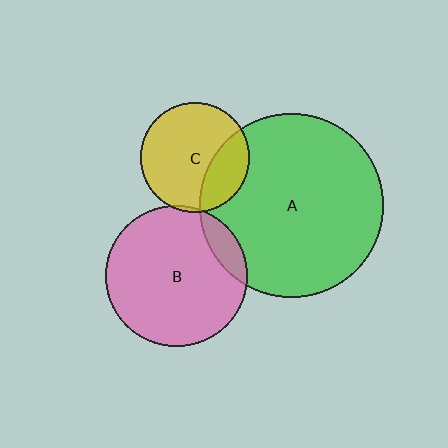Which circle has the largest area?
Circle A (green).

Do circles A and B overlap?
Yes.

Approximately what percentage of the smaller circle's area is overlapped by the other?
Approximately 10%.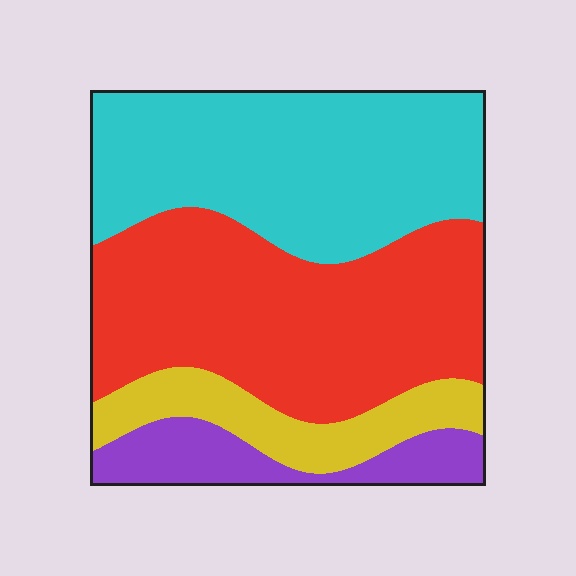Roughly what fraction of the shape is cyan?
Cyan takes up about three eighths (3/8) of the shape.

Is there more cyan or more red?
Red.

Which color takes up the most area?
Red, at roughly 40%.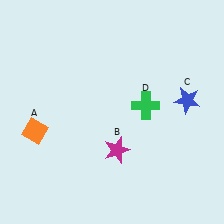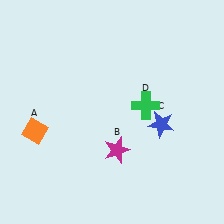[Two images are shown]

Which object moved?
The blue star (C) moved left.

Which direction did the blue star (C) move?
The blue star (C) moved left.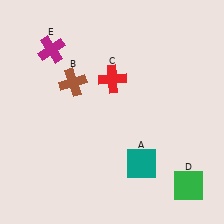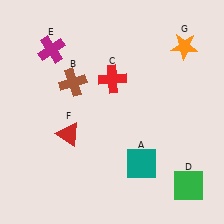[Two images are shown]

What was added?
A red triangle (F), an orange star (G) were added in Image 2.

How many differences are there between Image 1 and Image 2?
There are 2 differences between the two images.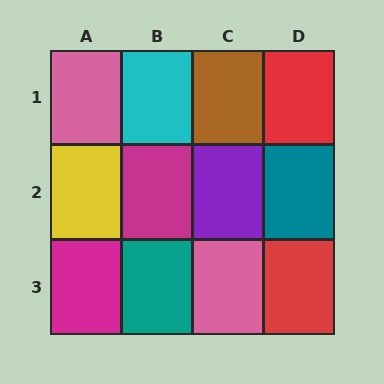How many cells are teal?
2 cells are teal.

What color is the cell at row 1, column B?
Cyan.